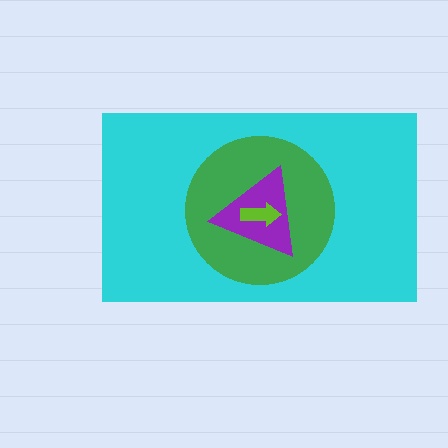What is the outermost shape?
The cyan rectangle.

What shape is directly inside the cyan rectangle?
The green circle.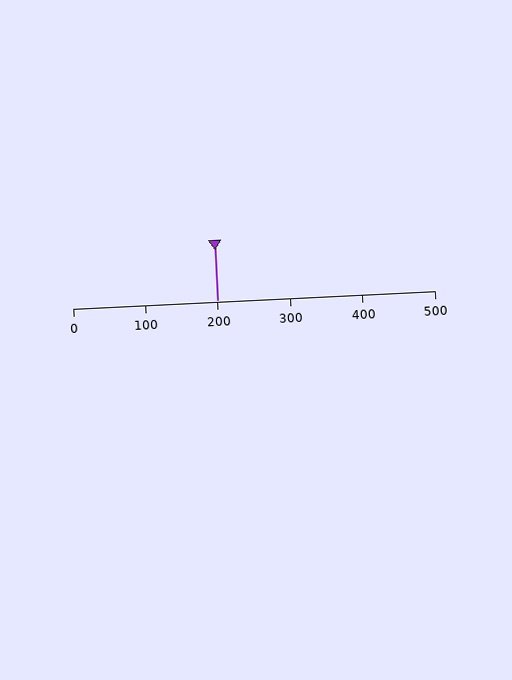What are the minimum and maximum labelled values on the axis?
The axis runs from 0 to 500.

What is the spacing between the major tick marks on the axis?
The major ticks are spaced 100 apart.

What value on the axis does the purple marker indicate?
The marker indicates approximately 200.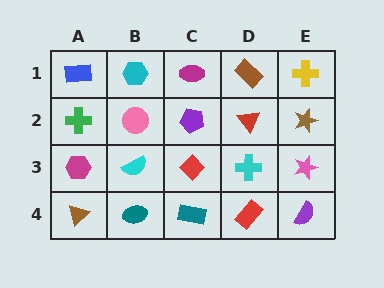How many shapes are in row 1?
5 shapes.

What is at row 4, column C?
A teal rectangle.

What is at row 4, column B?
A teal ellipse.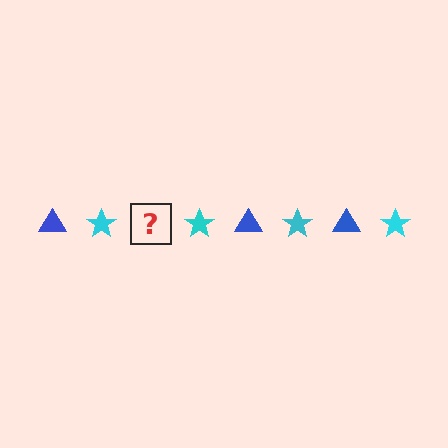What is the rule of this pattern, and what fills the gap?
The rule is that the pattern alternates between blue triangle and cyan star. The gap should be filled with a blue triangle.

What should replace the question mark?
The question mark should be replaced with a blue triangle.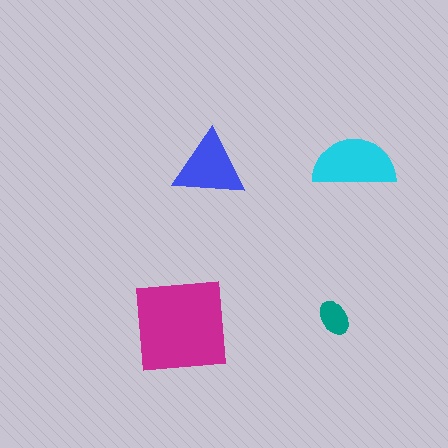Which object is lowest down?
The magenta square is bottommost.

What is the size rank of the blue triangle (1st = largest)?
3rd.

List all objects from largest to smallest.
The magenta square, the cyan semicircle, the blue triangle, the teal ellipse.